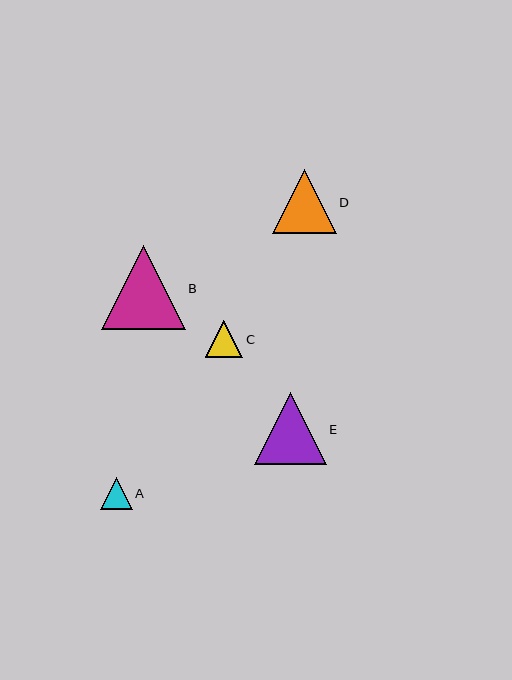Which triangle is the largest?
Triangle B is the largest with a size of approximately 84 pixels.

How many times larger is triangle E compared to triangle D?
Triangle E is approximately 1.1 times the size of triangle D.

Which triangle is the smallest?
Triangle A is the smallest with a size of approximately 32 pixels.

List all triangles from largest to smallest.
From largest to smallest: B, E, D, C, A.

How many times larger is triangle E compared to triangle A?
Triangle E is approximately 2.3 times the size of triangle A.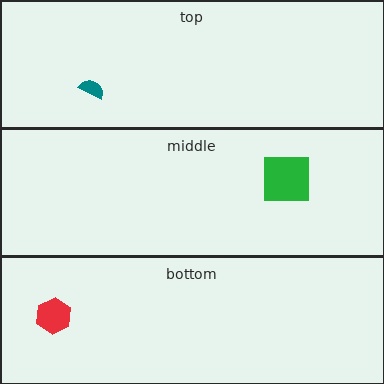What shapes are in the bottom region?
The red hexagon.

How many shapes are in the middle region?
1.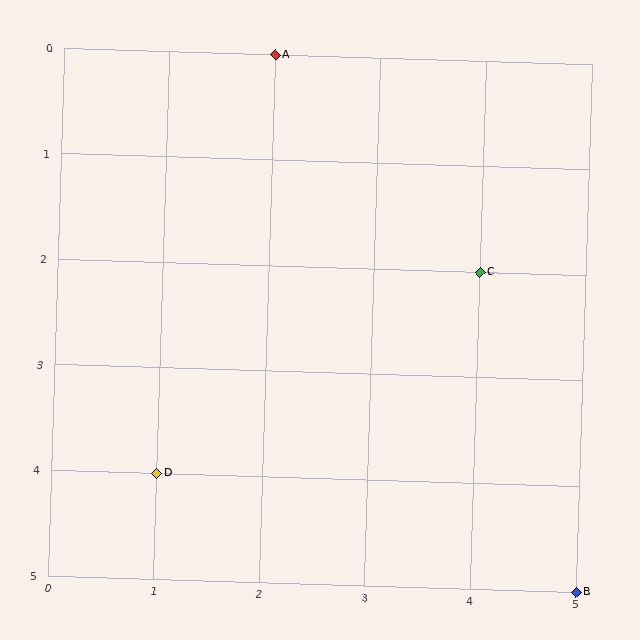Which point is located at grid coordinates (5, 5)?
Point B is at (5, 5).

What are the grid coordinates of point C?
Point C is at grid coordinates (4, 2).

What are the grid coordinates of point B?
Point B is at grid coordinates (5, 5).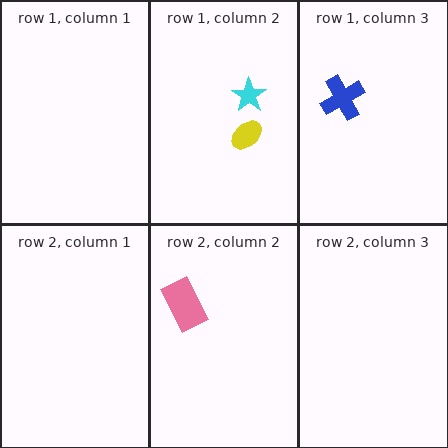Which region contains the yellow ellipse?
The row 1, column 2 region.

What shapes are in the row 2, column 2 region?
The pink rectangle.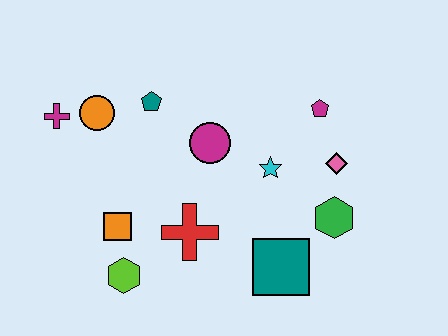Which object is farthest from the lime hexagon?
The magenta pentagon is farthest from the lime hexagon.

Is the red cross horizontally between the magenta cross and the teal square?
Yes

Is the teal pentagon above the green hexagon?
Yes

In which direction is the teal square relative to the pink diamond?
The teal square is below the pink diamond.